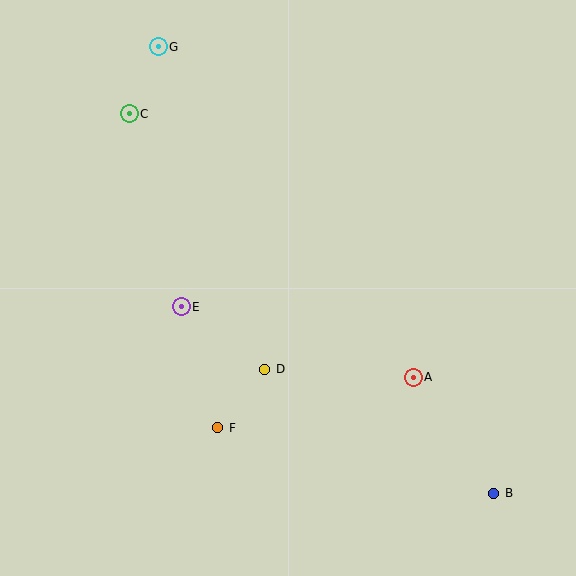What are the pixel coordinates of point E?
Point E is at (181, 307).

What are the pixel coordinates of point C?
Point C is at (129, 114).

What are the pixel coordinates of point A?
Point A is at (413, 377).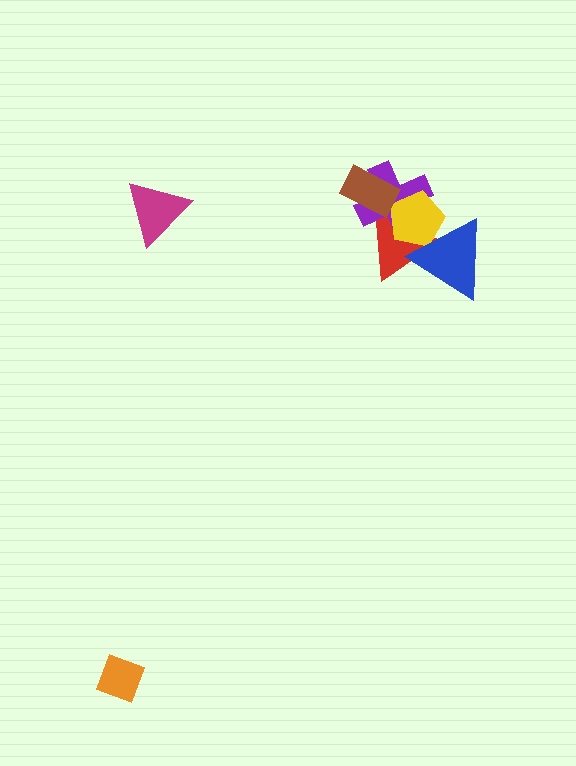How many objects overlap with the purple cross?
3 objects overlap with the purple cross.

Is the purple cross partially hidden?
Yes, it is partially covered by another shape.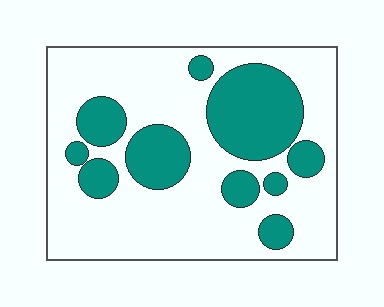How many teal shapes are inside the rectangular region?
10.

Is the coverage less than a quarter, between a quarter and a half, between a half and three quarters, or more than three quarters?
Between a quarter and a half.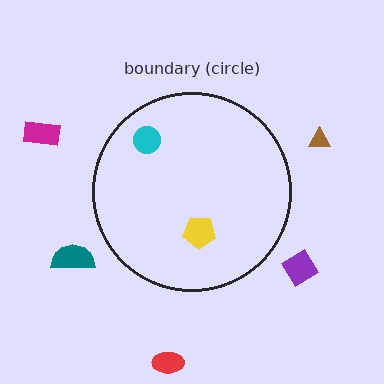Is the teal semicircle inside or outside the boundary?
Outside.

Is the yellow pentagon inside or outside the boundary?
Inside.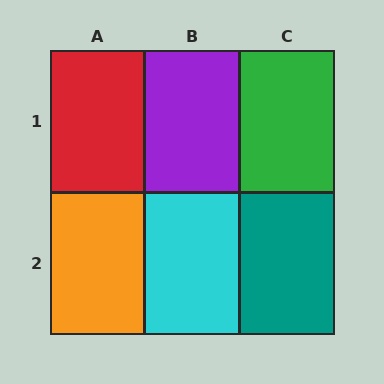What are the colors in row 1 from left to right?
Red, purple, green.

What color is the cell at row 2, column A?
Orange.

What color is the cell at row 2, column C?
Teal.